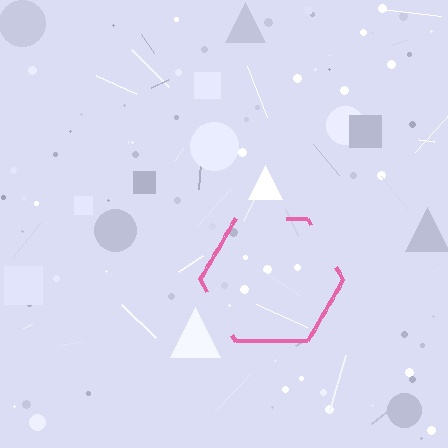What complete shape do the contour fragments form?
The contour fragments form a hexagon.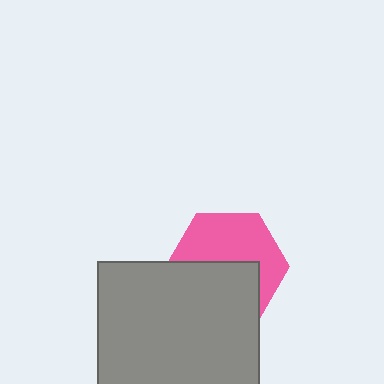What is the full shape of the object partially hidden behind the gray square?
The partially hidden object is a pink hexagon.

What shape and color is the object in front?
The object in front is a gray square.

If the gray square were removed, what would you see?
You would see the complete pink hexagon.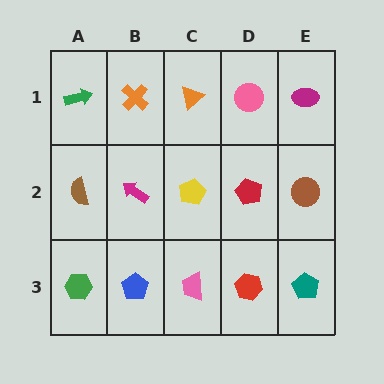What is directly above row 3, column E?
A brown circle.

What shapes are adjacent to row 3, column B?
A magenta arrow (row 2, column B), a green hexagon (row 3, column A), a pink trapezoid (row 3, column C).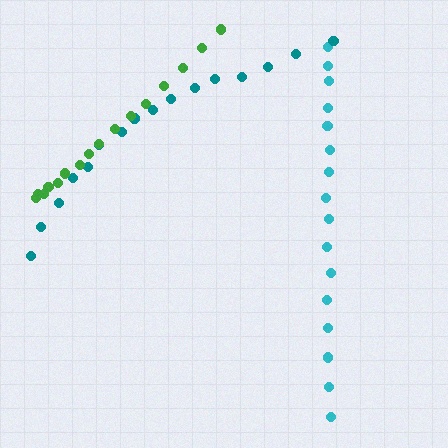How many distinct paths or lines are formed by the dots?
There are 3 distinct paths.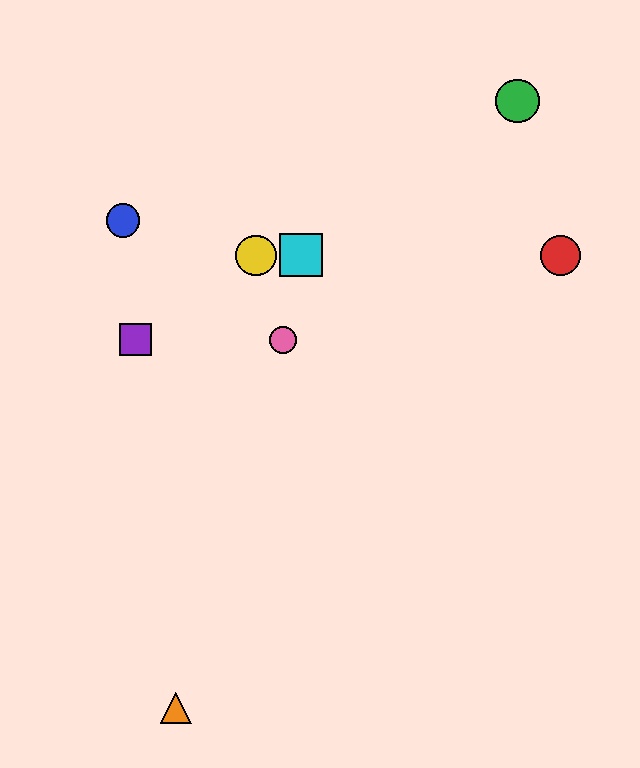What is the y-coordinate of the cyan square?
The cyan square is at y≈255.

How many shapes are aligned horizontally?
3 shapes (the red circle, the yellow circle, the cyan square) are aligned horizontally.